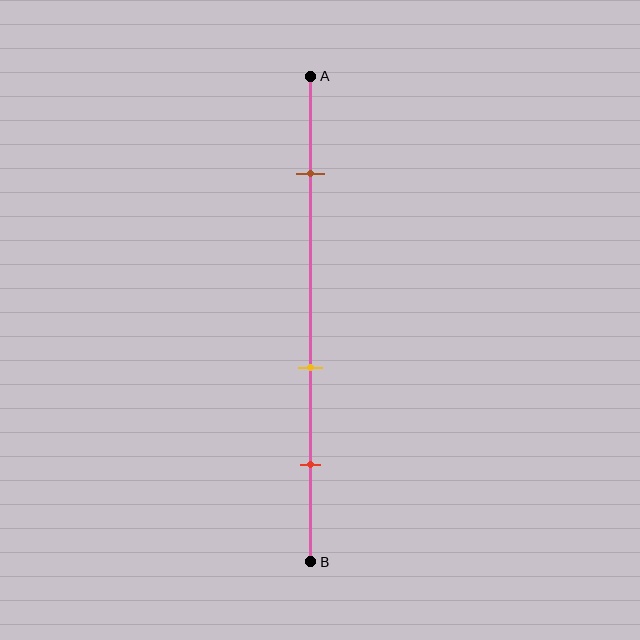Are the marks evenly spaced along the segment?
No, the marks are not evenly spaced.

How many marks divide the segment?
There are 3 marks dividing the segment.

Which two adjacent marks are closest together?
The yellow and red marks are the closest adjacent pair.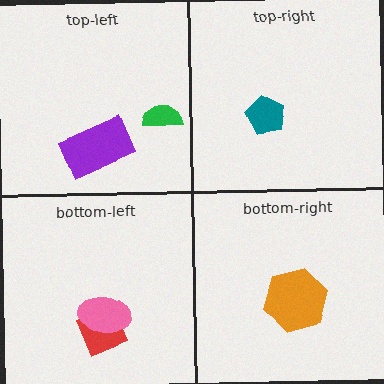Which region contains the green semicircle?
The top-left region.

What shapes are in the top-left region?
The green semicircle, the purple rectangle.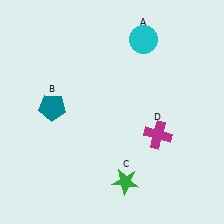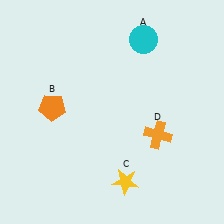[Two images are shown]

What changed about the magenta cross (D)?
In Image 1, D is magenta. In Image 2, it changed to orange.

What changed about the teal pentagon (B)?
In Image 1, B is teal. In Image 2, it changed to orange.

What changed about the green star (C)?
In Image 1, C is green. In Image 2, it changed to yellow.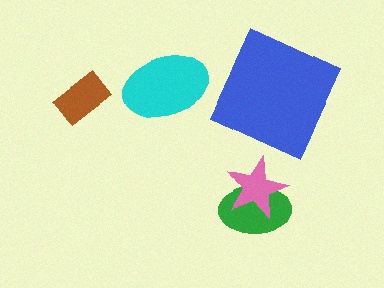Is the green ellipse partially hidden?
Yes, it is partially covered by another shape.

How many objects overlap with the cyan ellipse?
0 objects overlap with the cyan ellipse.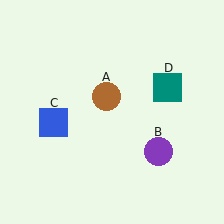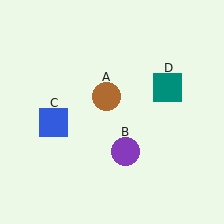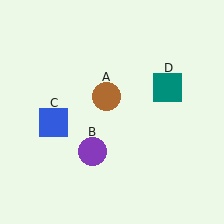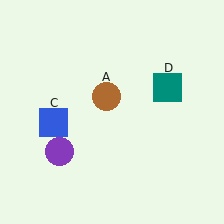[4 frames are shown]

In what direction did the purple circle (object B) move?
The purple circle (object B) moved left.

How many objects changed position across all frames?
1 object changed position: purple circle (object B).